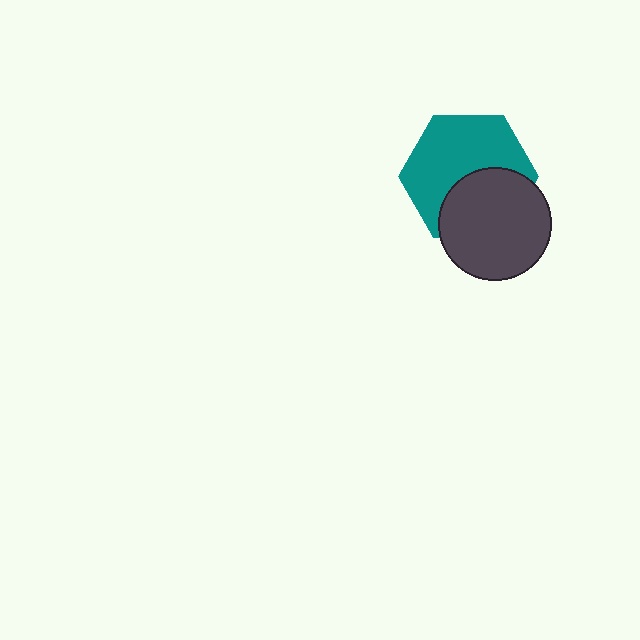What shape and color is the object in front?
The object in front is a dark gray circle.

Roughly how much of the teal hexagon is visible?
About half of it is visible (roughly 61%).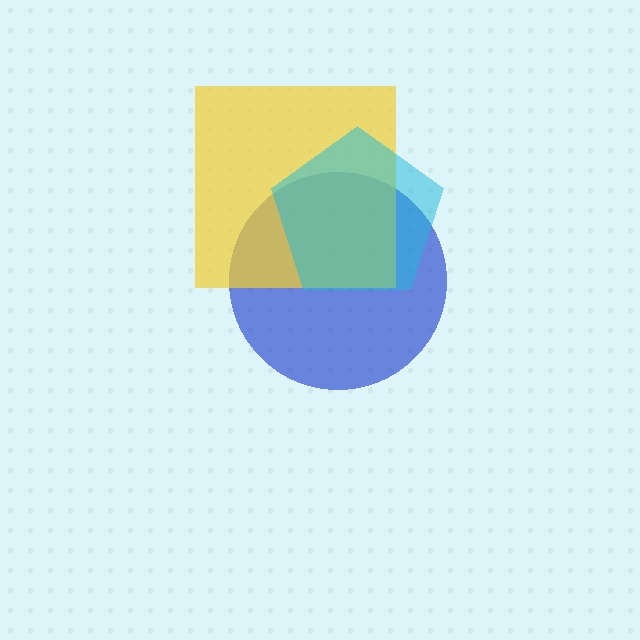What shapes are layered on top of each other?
The layered shapes are: a blue circle, a yellow square, a cyan pentagon.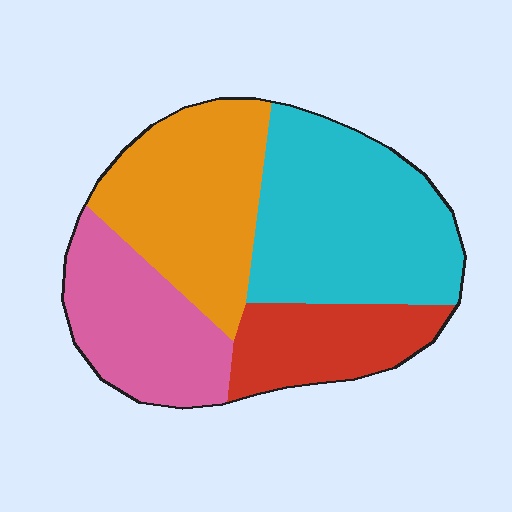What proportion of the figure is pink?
Pink takes up about one fifth (1/5) of the figure.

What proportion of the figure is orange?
Orange takes up about one quarter (1/4) of the figure.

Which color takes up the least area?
Red, at roughly 15%.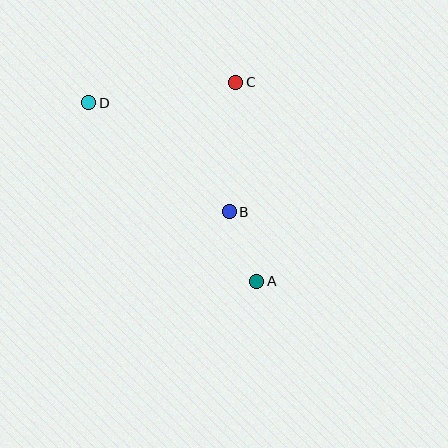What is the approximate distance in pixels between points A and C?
The distance between A and C is approximately 200 pixels.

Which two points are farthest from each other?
Points A and D are farthest from each other.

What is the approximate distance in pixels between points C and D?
The distance between C and D is approximately 148 pixels.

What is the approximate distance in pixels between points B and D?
The distance between B and D is approximately 177 pixels.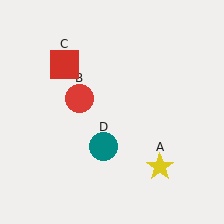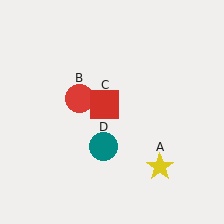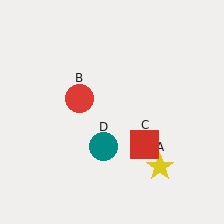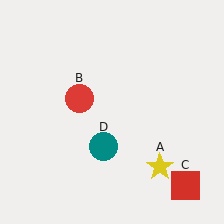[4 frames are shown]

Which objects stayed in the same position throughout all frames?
Yellow star (object A) and red circle (object B) and teal circle (object D) remained stationary.